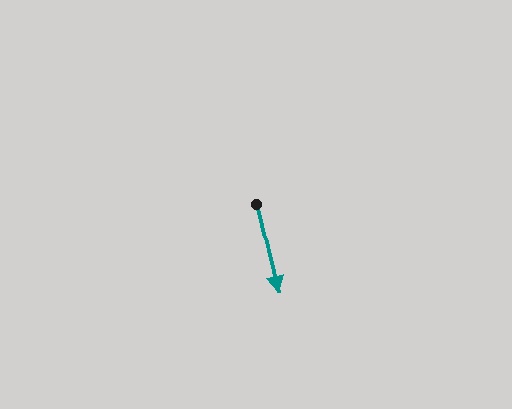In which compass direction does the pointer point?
South.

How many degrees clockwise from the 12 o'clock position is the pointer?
Approximately 166 degrees.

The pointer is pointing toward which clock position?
Roughly 6 o'clock.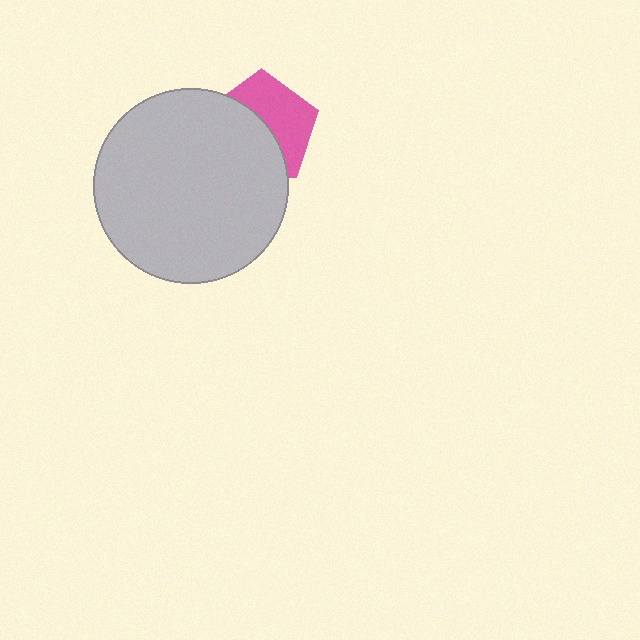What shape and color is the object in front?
The object in front is a light gray circle.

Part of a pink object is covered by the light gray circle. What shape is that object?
It is a pentagon.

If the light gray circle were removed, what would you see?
You would see the complete pink pentagon.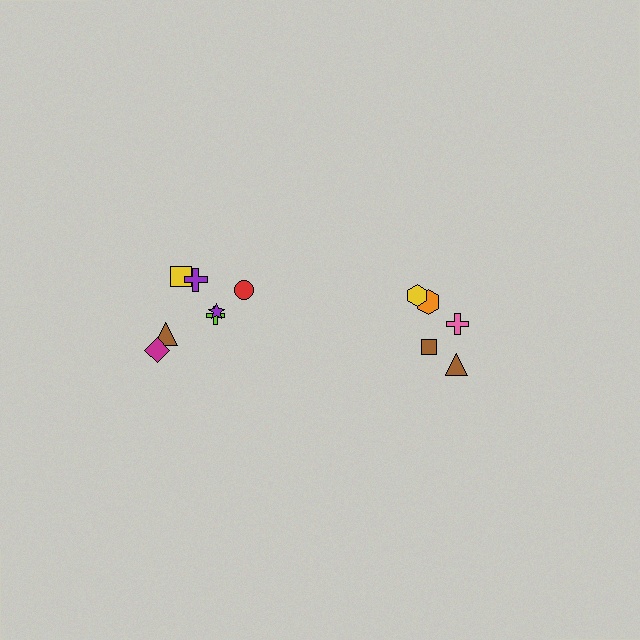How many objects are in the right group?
There are 5 objects.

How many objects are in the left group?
There are 7 objects.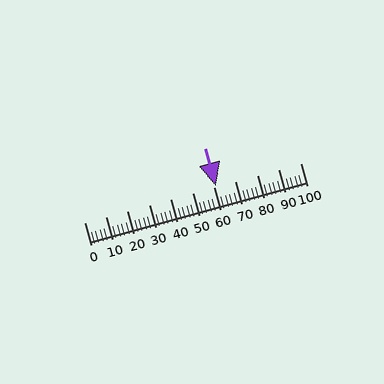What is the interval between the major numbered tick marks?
The major tick marks are spaced 10 units apart.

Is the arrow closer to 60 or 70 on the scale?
The arrow is closer to 60.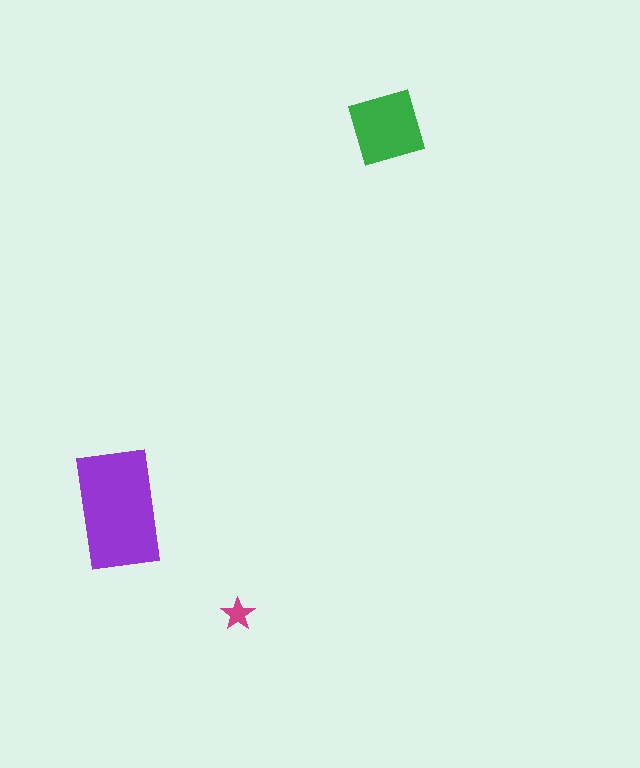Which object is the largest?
The purple rectangle.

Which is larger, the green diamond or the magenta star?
The green diamond.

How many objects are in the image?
There are 3 objects in the image.